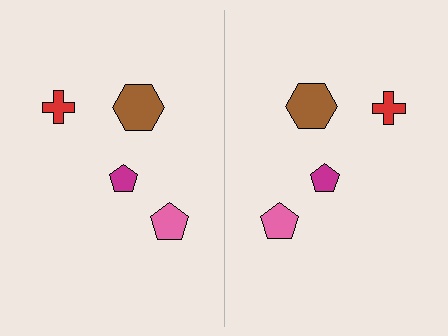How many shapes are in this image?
There are 8 shapes in this image.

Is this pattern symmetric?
Yes, this pattern has bilateral (reflection) symmetry.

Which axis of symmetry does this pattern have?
The pattern has a vertical axis of symmetry running through the center of the image.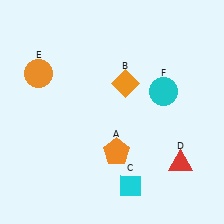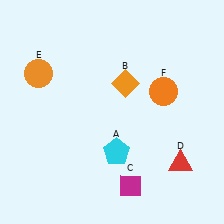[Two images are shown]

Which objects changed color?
A changed from orange to cyan. C changed from cyan to magenta. F changed from cyan to orange.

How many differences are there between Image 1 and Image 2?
There are 3 differences between the two images.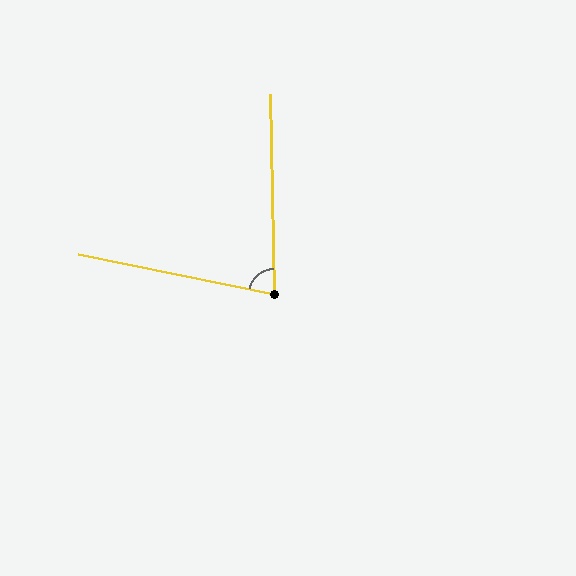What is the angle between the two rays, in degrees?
Approximately 77 degrees.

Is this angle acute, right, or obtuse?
It is acute.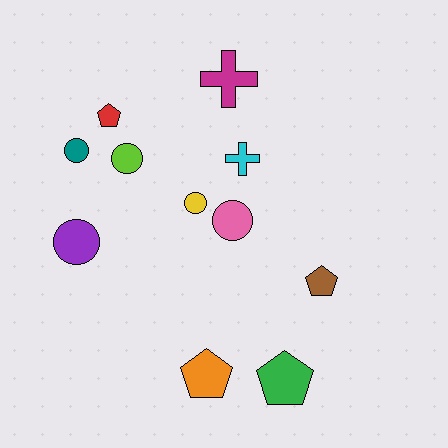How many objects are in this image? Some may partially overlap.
There are 11 objects.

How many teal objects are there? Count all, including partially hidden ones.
There is 1 teal object.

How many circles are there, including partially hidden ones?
There are 5 circles.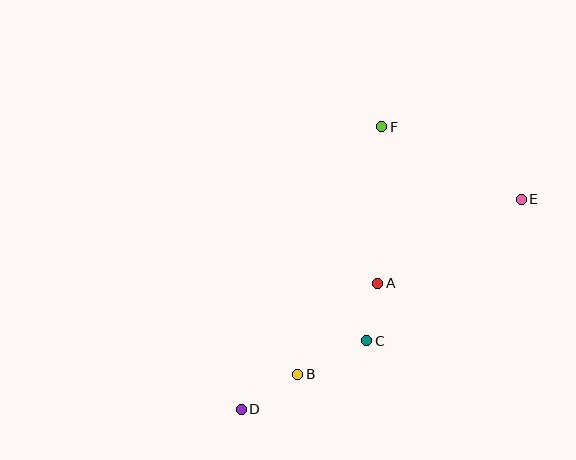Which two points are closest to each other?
Points A and C are closest to each other.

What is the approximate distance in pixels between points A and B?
The distance between A and B is approximately 121 pixels.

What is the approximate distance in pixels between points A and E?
The distance between A and E is approximately 166 pixels.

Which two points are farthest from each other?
Points D and E are farthest from each other.